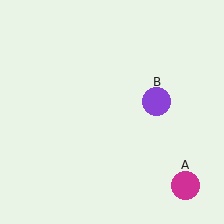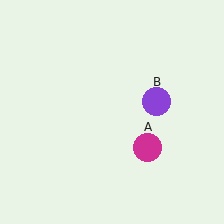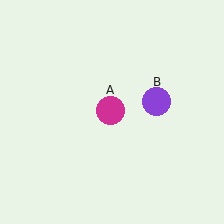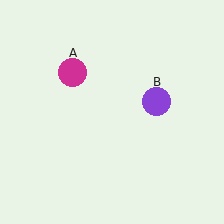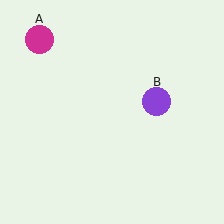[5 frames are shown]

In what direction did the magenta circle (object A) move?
The magenta circle (object A) moved up and to the left.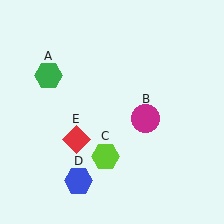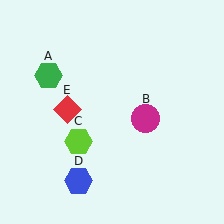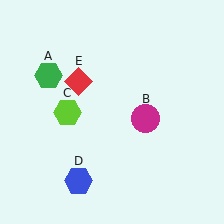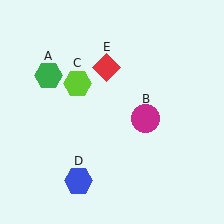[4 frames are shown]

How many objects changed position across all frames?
2 objects changed position: lime hexagon (object C), red diamond (object E).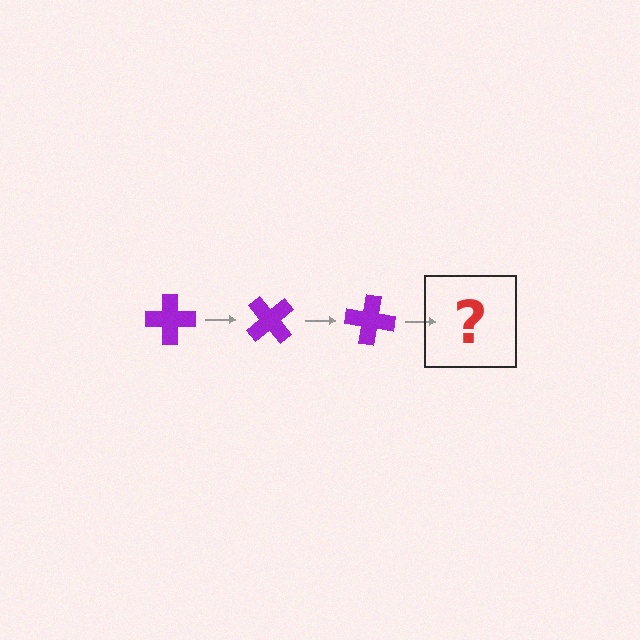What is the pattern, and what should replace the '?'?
The pattern is that the cross rotates 50 degrees each step. The '?' should be a purple cross rotated 150 degrees.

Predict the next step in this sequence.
The next step is a purple cross rotated 150 degrees.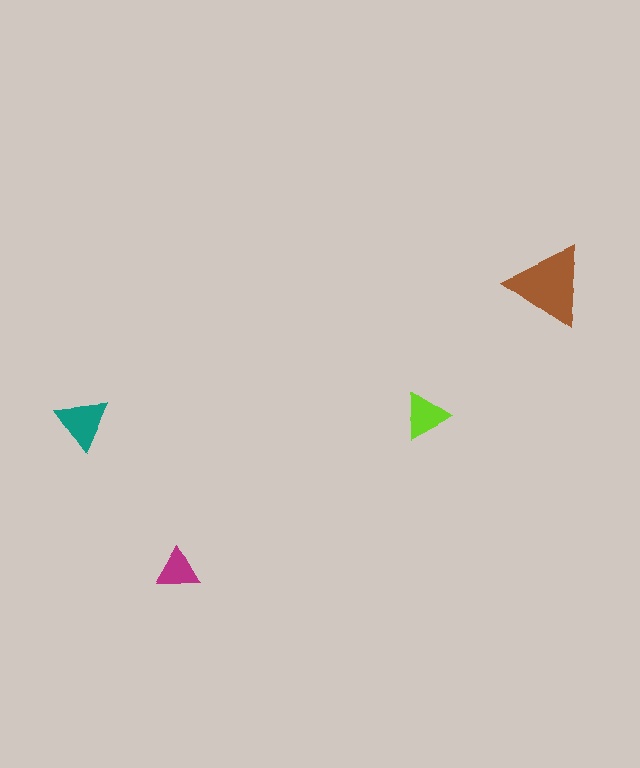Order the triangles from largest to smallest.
the brown one, the teal one, the lime one, the magenta one.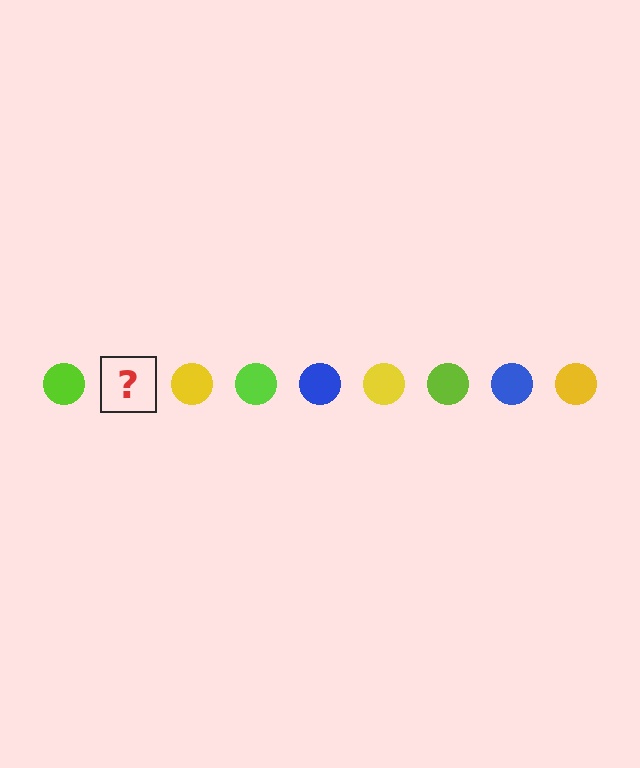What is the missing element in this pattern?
The missing element is a blue circle.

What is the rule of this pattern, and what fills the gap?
The rule is that the pattern cycles through lime, blue, yellow circles. The gap should be filled with a blue circle.